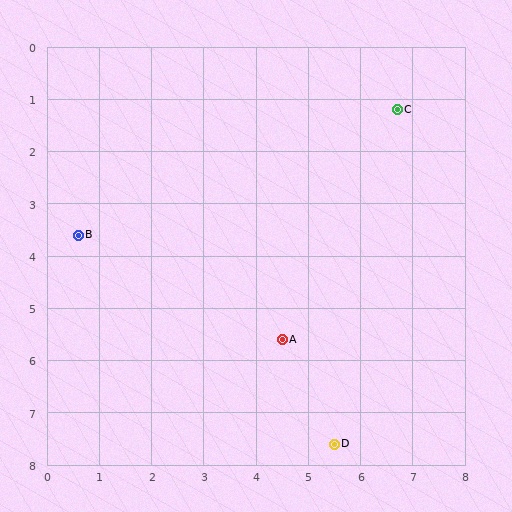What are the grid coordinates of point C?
Point C is at approximately (6.7, 1.2).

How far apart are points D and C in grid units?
Points D and C are about 6.5 grid units apart.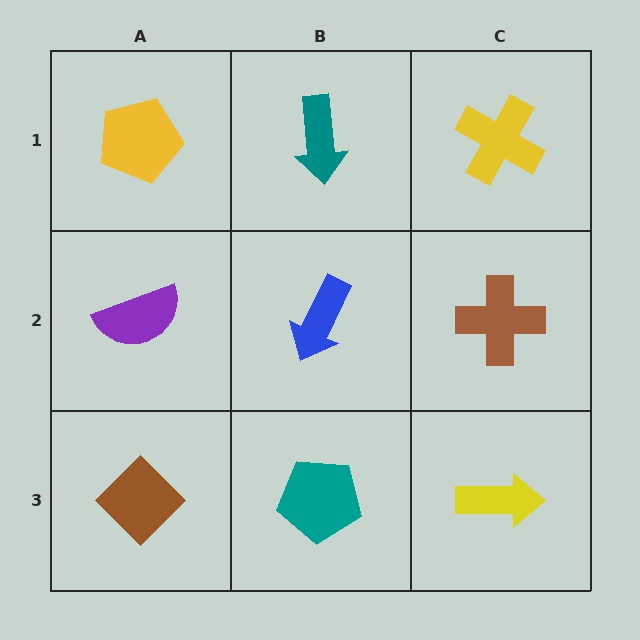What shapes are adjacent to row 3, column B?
A blue arrow (row 2, column B), a brown diamond (row 3, column A), a yellow arrow (row 3, column C).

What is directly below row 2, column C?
A yellow arrow.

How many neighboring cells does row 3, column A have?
2.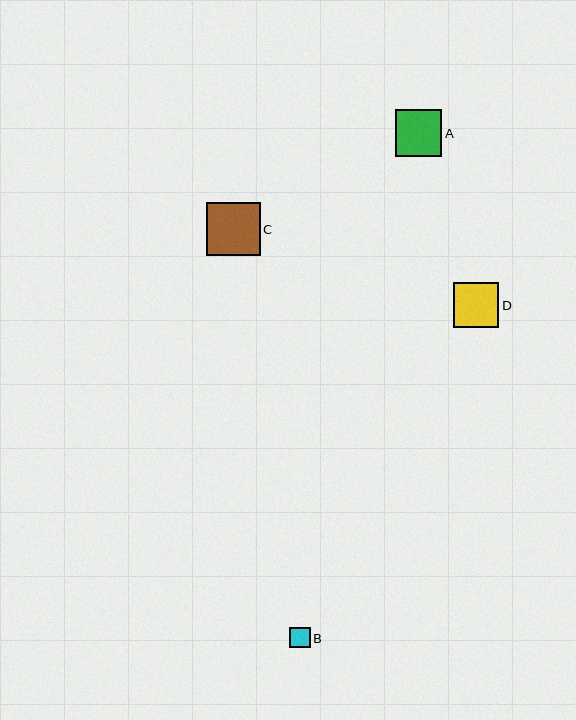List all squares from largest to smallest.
From largest to smallest: C, A, D, B.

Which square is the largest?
Square C is the largest with a size of approximately 54 pixels.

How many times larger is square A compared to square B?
Square A is approximately 2.3 times the size of square B.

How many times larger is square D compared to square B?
Square D is approximately 2.3 times the size of square B.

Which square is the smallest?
Square B is the smallest with a size of approximately 20 pixels.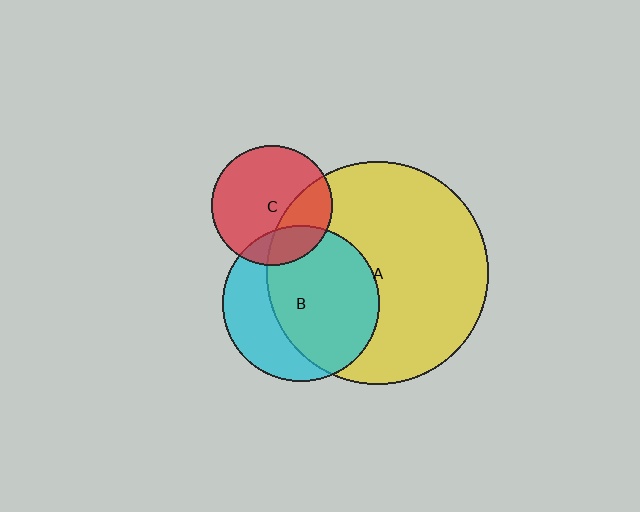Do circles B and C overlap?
Yes.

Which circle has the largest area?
Circle A (yellow).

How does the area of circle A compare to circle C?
Approximately 3.4 times.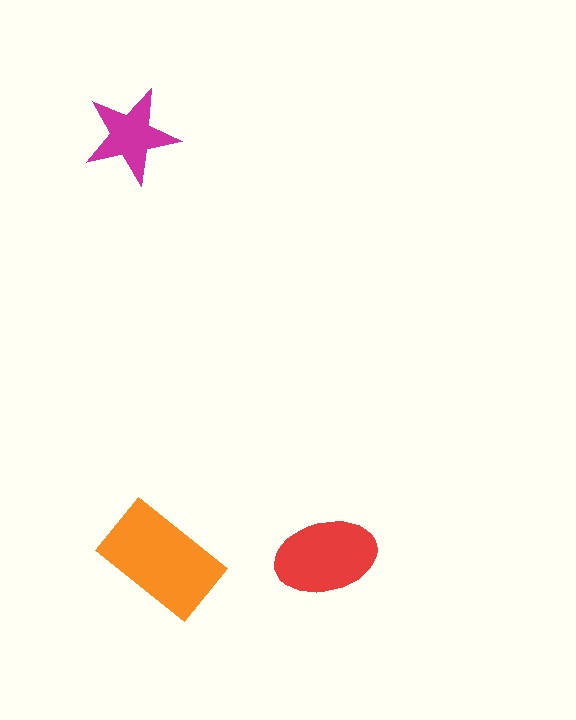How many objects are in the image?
There are 3 objects in the image.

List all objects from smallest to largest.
The magenta star, the red ellipse, the orange rectangle.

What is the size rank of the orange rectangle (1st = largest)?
1st.